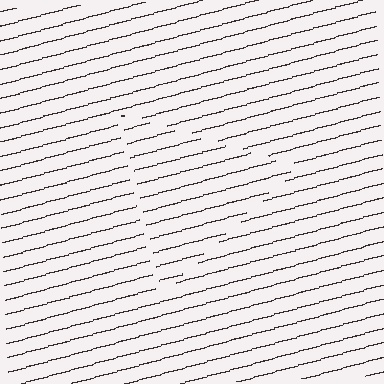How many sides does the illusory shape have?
3 sides — the line-ends trace a triangle.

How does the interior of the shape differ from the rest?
The interior of the shape contains the same grating, shifted by half a period — the contour is defined by the phase discontinuity where line-ends from the inner and outer gratings abut.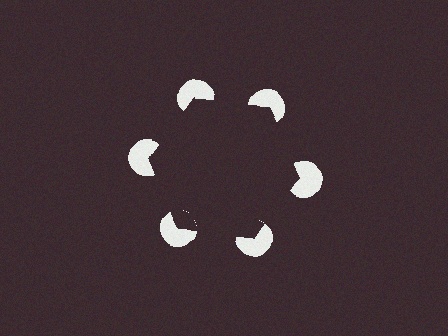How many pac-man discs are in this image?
There are 6 — one at each vertex of the illusory hexagon.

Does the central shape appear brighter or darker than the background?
It typically appears slightly darker than the background, even though no actual brightness change is drawn.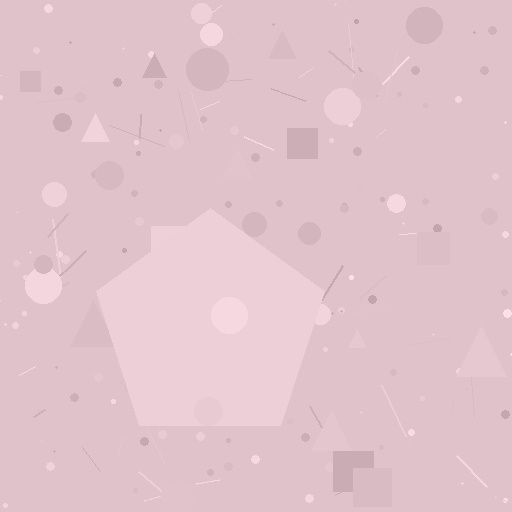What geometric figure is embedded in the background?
A pentagon is embedded in the background.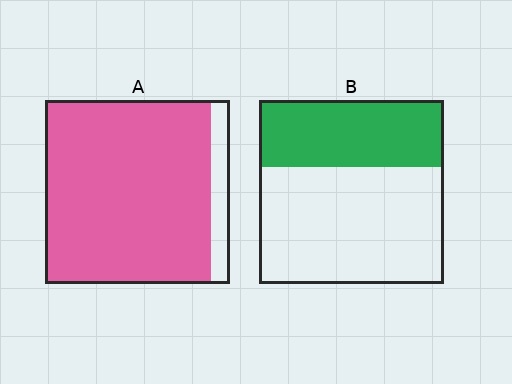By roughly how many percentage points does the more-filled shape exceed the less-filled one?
By roughly 55 percentage points (A over B).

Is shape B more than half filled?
No.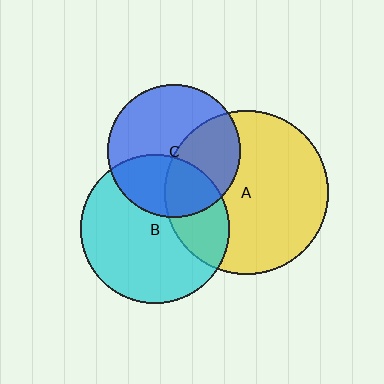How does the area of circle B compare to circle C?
Approximately 1.3 times.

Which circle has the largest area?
Circle A (yellow).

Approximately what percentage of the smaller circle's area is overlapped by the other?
Approximately 35%.